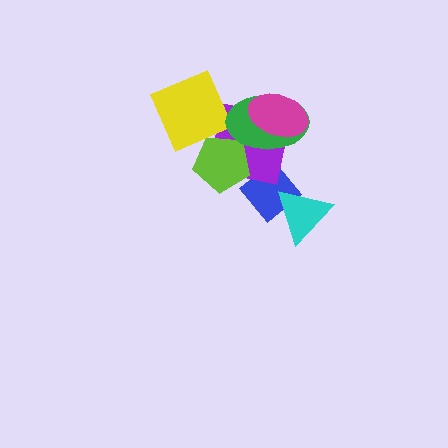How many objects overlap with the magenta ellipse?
2 objects overlap with the magenta ellipse.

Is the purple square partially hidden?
Yes, it is partially covered by another shape.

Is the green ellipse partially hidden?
Yes, it is partially covered by another shape.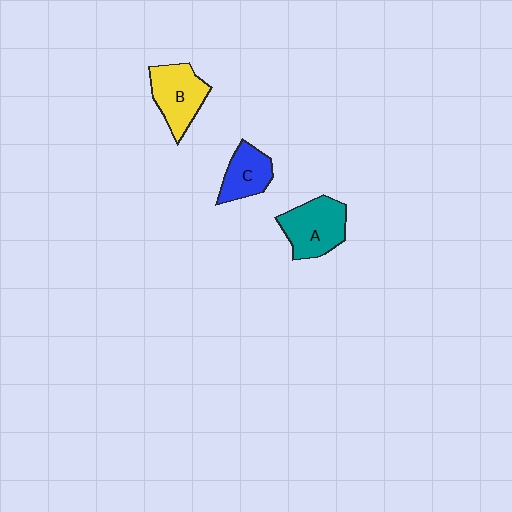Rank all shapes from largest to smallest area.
From largest to smallest: A (teal), B (yellow), C (blue).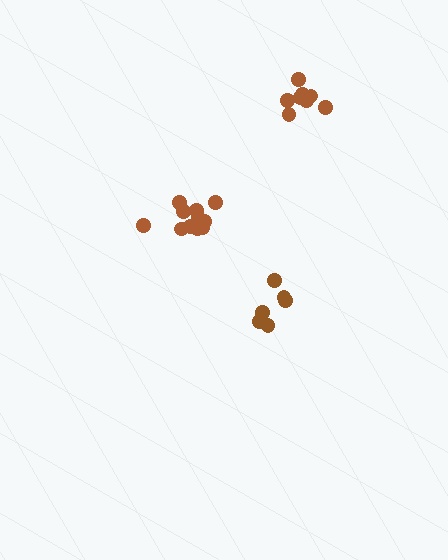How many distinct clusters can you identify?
There are 3 distinct clusters.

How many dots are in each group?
Group 1: 6 dots, Group 2: 12 dots, Group 3: 8 dots (26 total).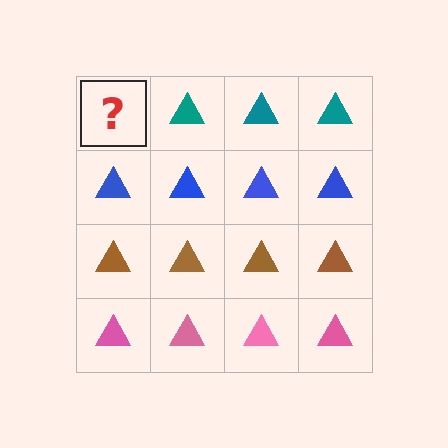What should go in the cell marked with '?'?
The missing cell should contain a teal triangle.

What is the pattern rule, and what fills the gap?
The rule is that each row has a consistent color. The gap should be filled with a teal triangle.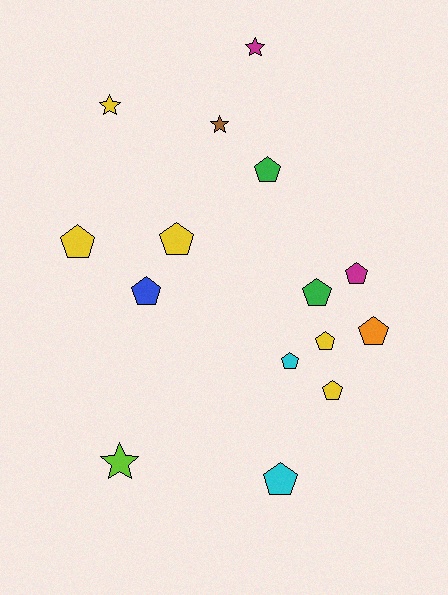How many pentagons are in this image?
There are 11 pentagons.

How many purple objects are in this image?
There are no purple objects.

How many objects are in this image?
There are 15 objects.